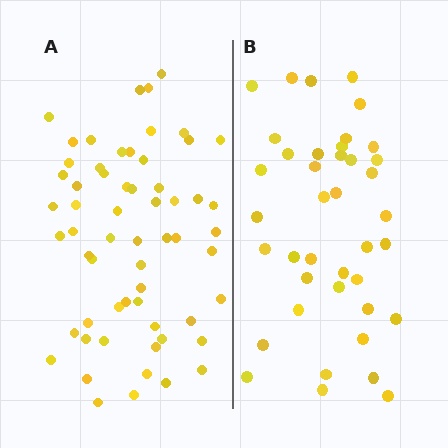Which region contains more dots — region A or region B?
Region A (the left region) has more dots.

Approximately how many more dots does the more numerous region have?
Region A has approximately 20 more dots than region B.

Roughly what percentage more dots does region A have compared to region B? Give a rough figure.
About 50% more.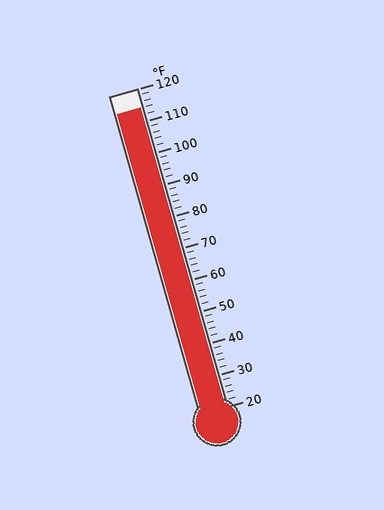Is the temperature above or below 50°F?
The temperature is above 50°F.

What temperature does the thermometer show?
The thermometer shows approximately 114°F.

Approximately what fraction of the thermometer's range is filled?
The thermometer is filled to approximately 95% of its range.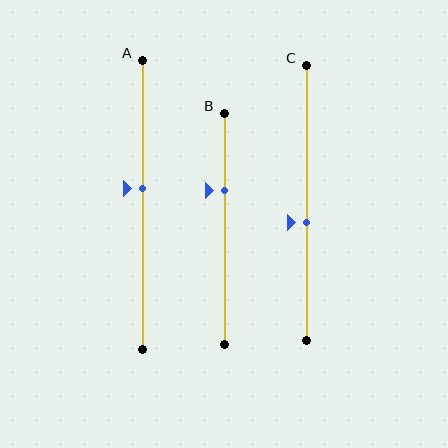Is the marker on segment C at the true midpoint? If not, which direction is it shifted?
No, the marker on segment C is shifted downward by about 7% of the segment length.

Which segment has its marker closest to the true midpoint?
Segment A has its marker closest to the true midpoint.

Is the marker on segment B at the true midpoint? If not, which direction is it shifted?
No, the marker on segment B is shifted upward by about 17% of the segment length.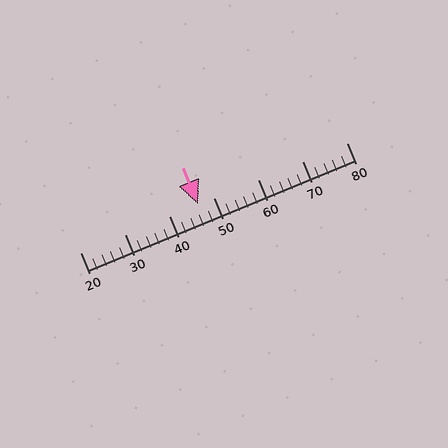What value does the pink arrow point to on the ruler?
The pink arrow points to approximately 47.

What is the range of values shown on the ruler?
The ruler shows values from 20 to 80.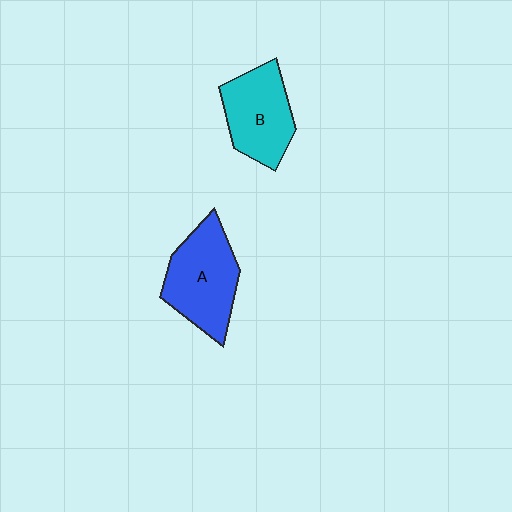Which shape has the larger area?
Shape A (blue).